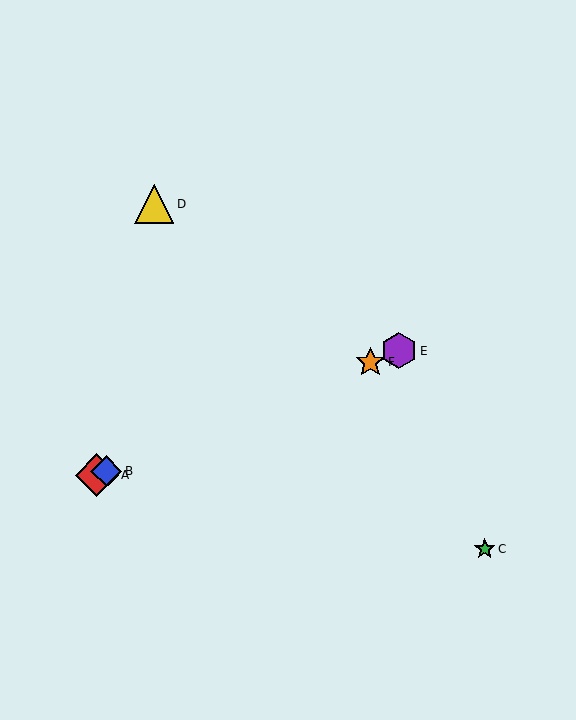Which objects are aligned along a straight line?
Objects A, B, E, F are aligned along a straight line.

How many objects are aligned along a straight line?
4 objects (A, B, E, F) are aligned along a straight line.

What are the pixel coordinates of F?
Object F is at (370, 362).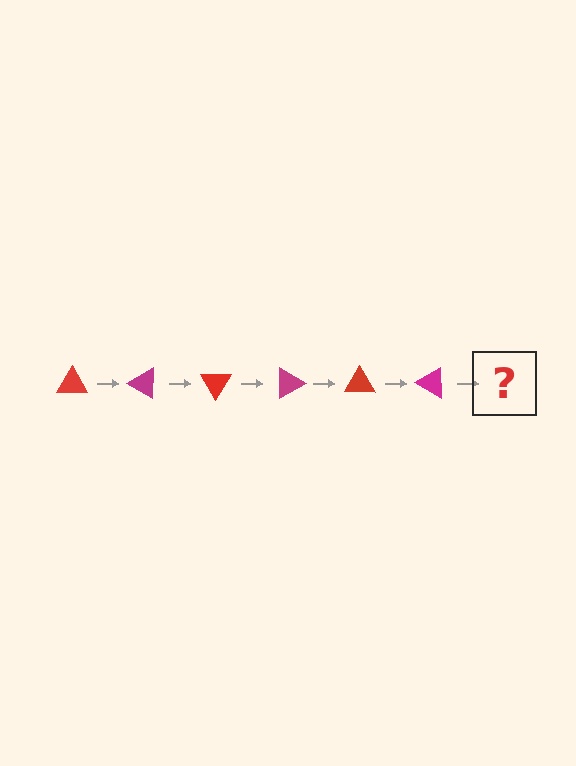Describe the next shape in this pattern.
It should be a red triangle, rotated 180 degrees from the start.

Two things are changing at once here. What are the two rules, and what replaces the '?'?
The two rules are that it rotates 30 degrees each step and the color cycles through red and magenta. The '?' should be a red triangle, rotated 180 degrees from the start.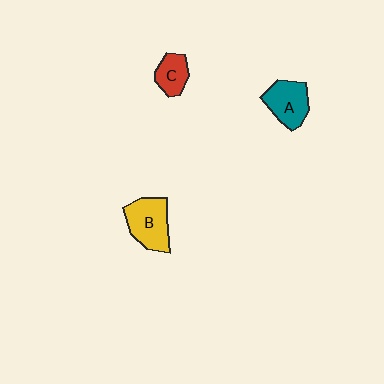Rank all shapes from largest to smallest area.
From largest to smallest: B (yellow), A (teal), C (red).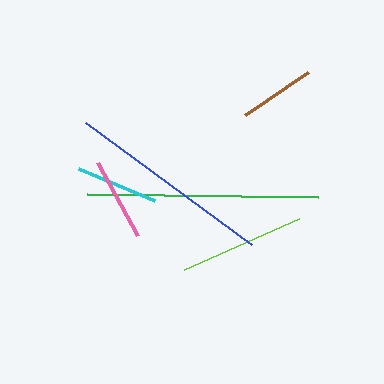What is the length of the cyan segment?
The cyan segment is approximately 82 pixels long.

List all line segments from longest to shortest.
From longest to shortest: green, blue, lime, cyan, pink, brown.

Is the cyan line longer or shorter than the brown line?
The cyan line is longer than the brown line.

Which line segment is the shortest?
The brown line is the shortest at approximately 77 pixels.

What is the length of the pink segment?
The pink segment is approximately 82 pixels long.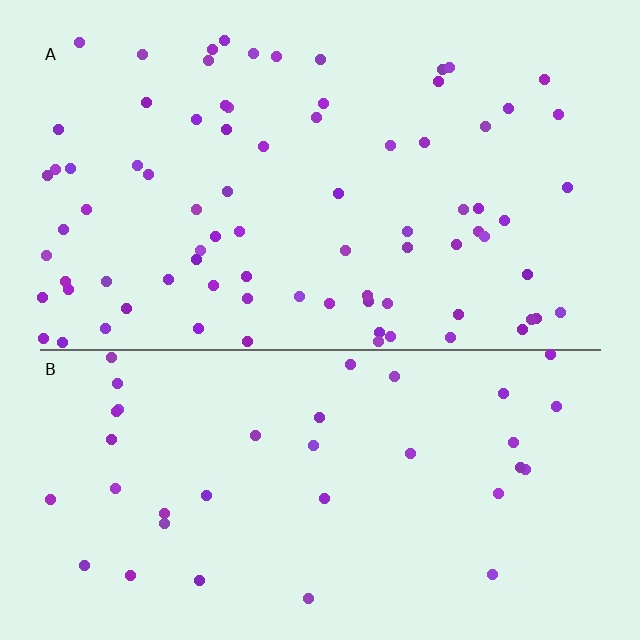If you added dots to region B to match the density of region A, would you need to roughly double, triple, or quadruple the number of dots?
Approximately double.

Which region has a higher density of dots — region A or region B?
A (the top).